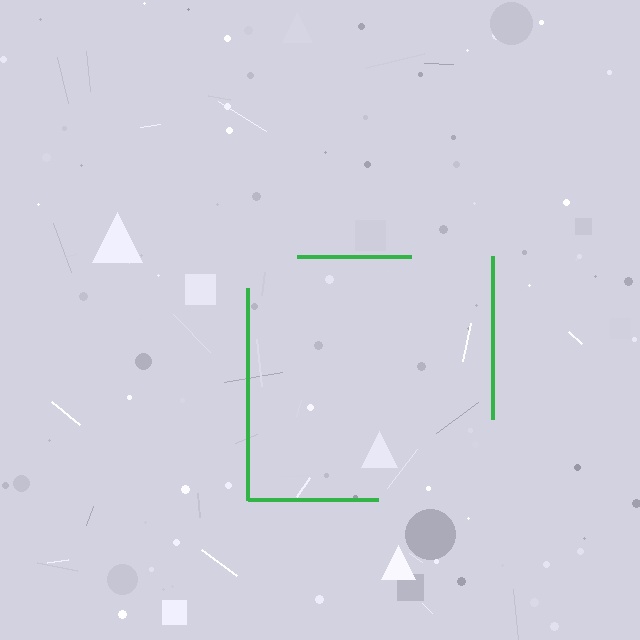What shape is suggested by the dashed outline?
The dashed outline suggests a square.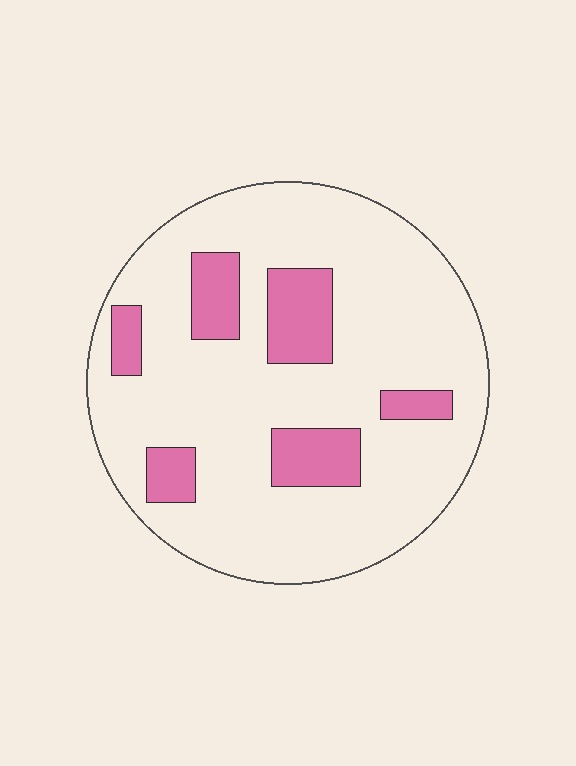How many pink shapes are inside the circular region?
6.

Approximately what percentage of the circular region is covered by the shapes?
Approximately 20%.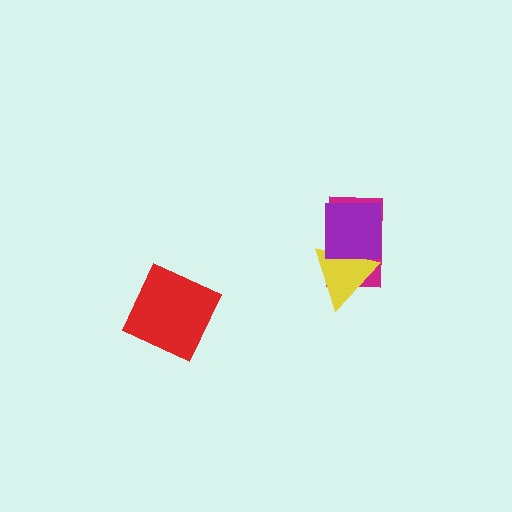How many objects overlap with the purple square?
2 objects overlap with the purple square.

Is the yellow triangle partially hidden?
Yes, it is partially covered by another shape.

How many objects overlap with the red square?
0 objects overlap with the red square.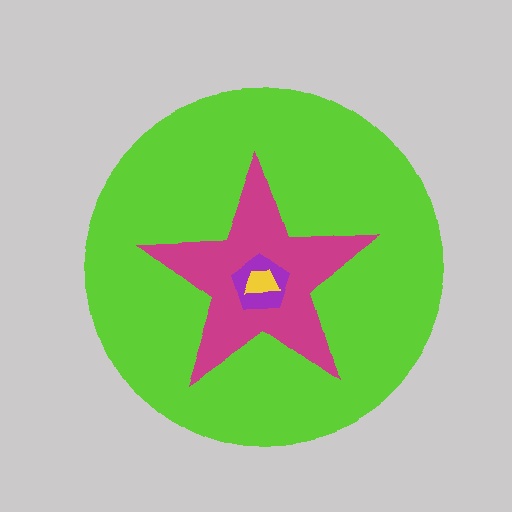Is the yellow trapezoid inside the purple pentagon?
Yes.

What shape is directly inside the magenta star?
The purple pentagon.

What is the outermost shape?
The lime circle.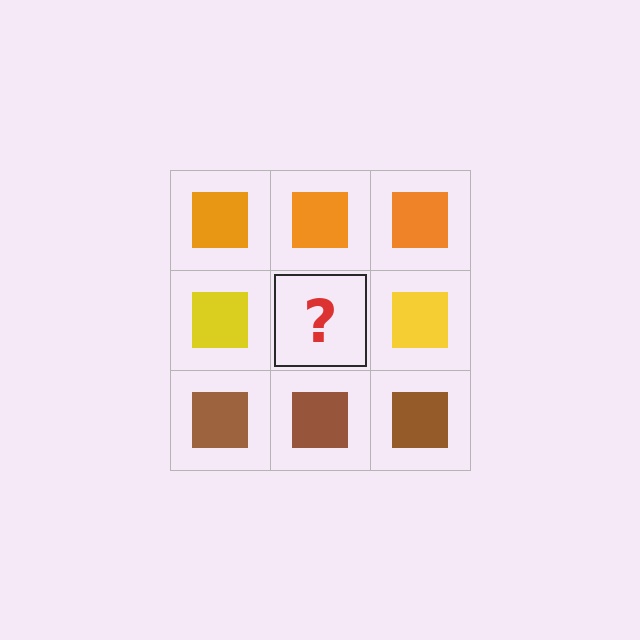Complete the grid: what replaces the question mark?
The question mark should be replaced with a yellow square.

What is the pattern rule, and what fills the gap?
The rule is that each row has a consistent color. The gap should be filled with a yellow square.